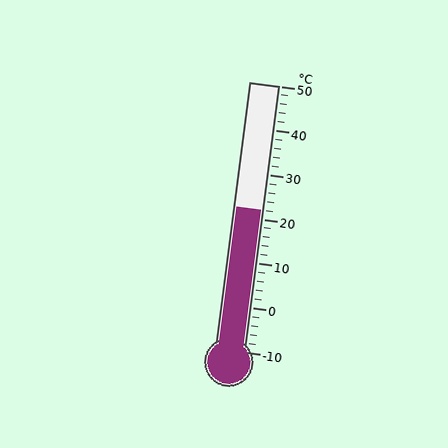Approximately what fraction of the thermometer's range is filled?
The thermometer is filled to approximately 55% of its range.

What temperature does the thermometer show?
The thermometer shows approximately 22°C.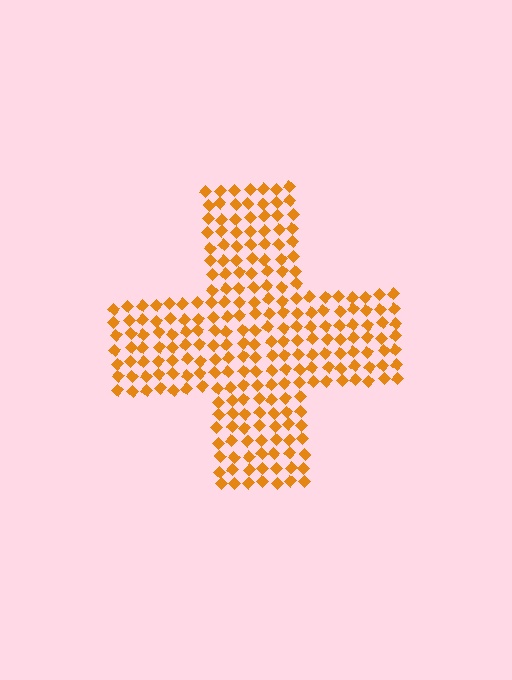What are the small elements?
The small elements are diamonds.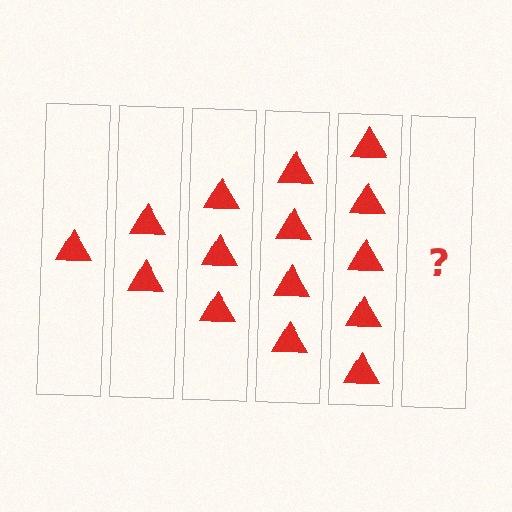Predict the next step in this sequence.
The next step is 6 triangles.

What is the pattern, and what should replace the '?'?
The pattern is that each step adds one more triangle. The '?' should be 6 triangles.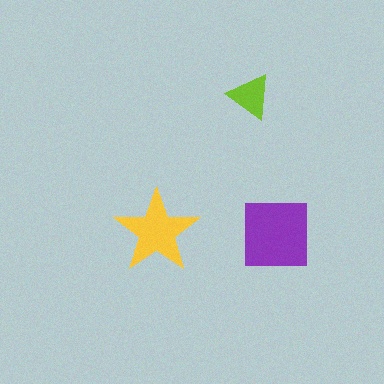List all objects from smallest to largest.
The lime triangle, the yellow star, the purple square.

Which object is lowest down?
The purple square is bottommost.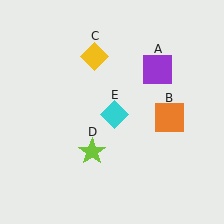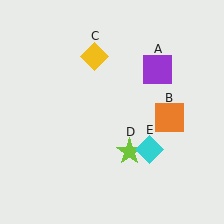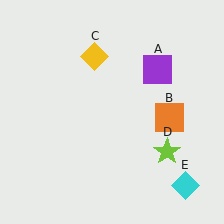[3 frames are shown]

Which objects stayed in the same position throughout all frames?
Purple square (object A) and orange square (object B) and yellow diamond (object C) remained stationary.